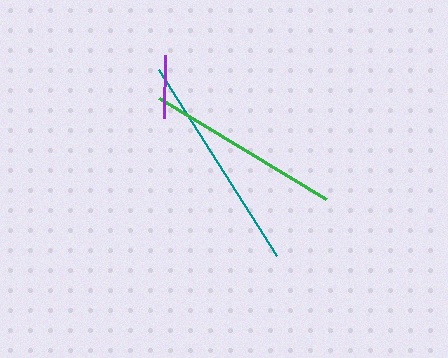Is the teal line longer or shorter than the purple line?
The teal line is longer than the purple line.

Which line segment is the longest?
The teal line is the longest at approximately 220 pixels.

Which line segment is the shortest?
The purple line is the shortest at approximately 64 pixels.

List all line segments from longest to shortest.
From longest to shortest: teal, green, purple.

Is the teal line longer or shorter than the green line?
The teal line is longer than the green line.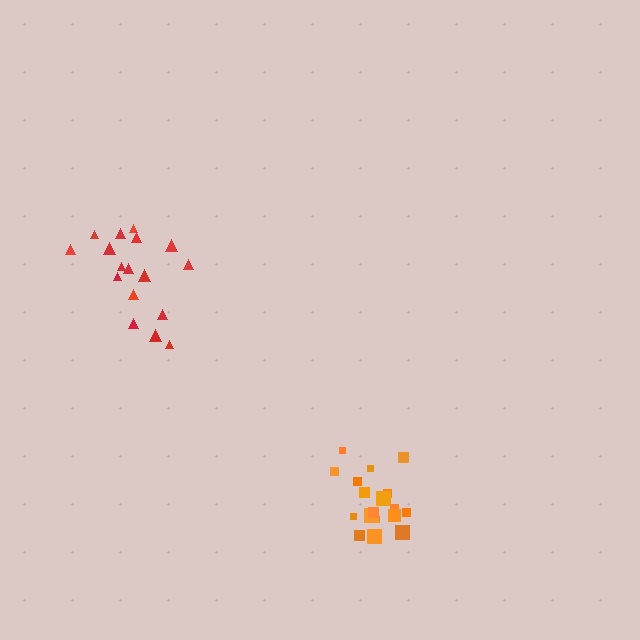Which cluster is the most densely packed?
Orange.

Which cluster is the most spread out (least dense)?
Red.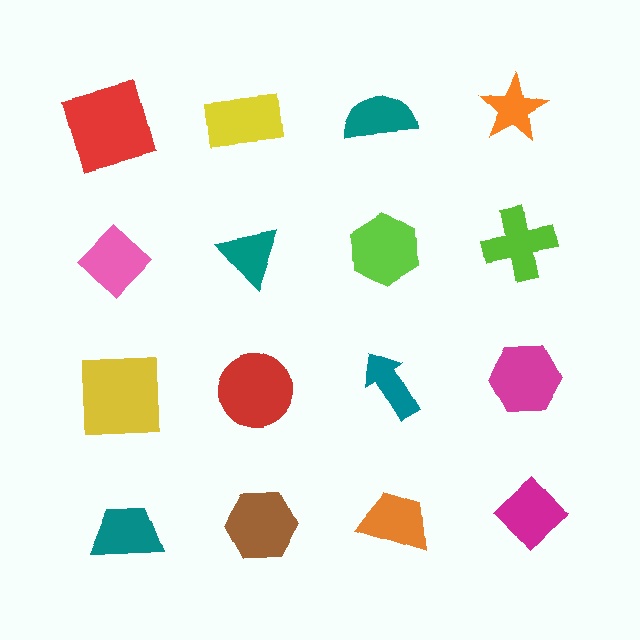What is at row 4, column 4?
A magenta diamond.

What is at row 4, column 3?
An orange trapezoid.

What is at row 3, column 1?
A yellow square.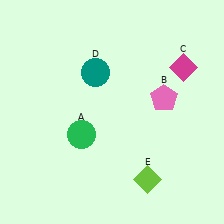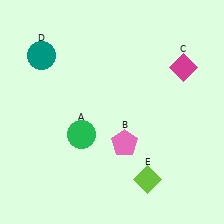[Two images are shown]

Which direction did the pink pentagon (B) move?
The pink pentagon (B) moved down.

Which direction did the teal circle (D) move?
The teal circle (D) moved left.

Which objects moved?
The objects that moved are: the pink pentagon (B), the teal circle (D).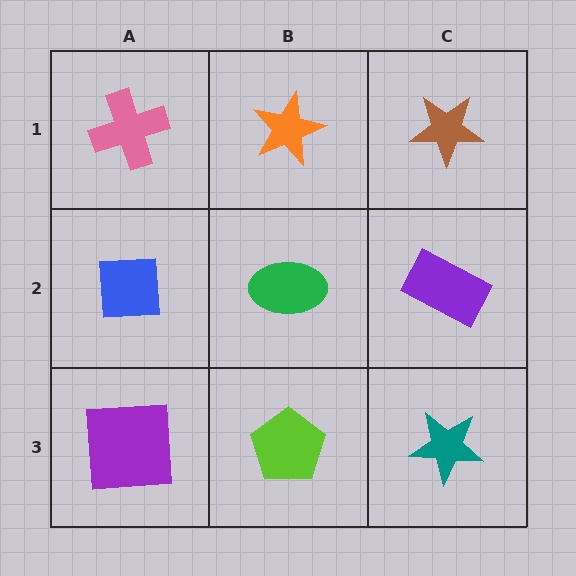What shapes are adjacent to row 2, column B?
An orange star (row 1, column B), a lime pentagon (row 3, column B), a blue square (row 2, column A), a purple rectangle (row 2, column C).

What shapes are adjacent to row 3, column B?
A green ellipse (row 2, column B), a purple square (row 3, column A), a teal star (row 3, column C).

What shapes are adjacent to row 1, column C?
A purple rectangle (row 2, column C), an orange star (row 1, column B).